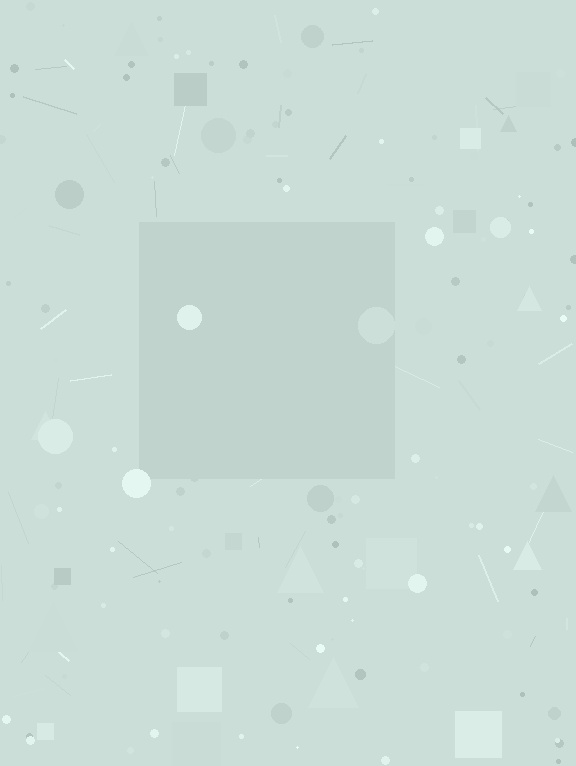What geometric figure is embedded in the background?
A square is embedded in the background.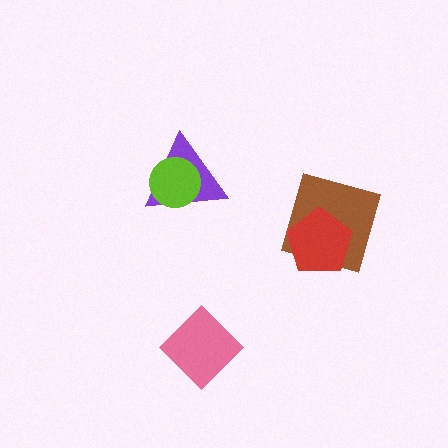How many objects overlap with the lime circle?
1 object overlaps with the lime circle.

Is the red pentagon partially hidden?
No, no other shape covers it.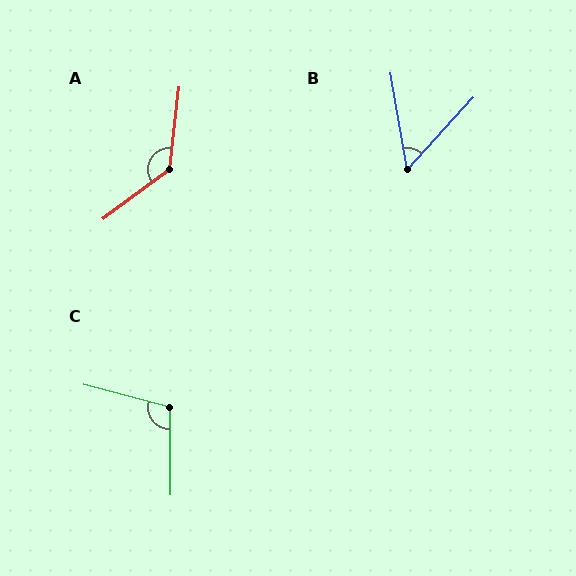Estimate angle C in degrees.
Approximately 105 degrees.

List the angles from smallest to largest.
B (52°), C (105°), A (133°).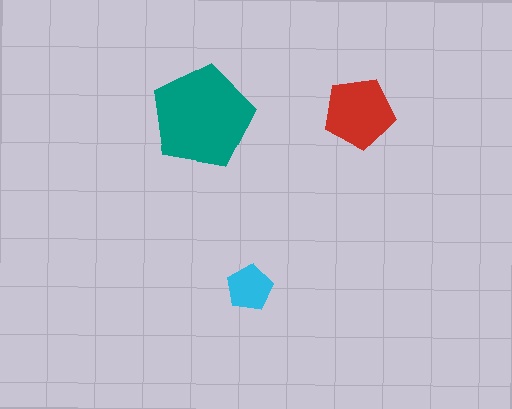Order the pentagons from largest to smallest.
the teal one, the red one, the cyan one.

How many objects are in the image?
There are 3 objects in the image.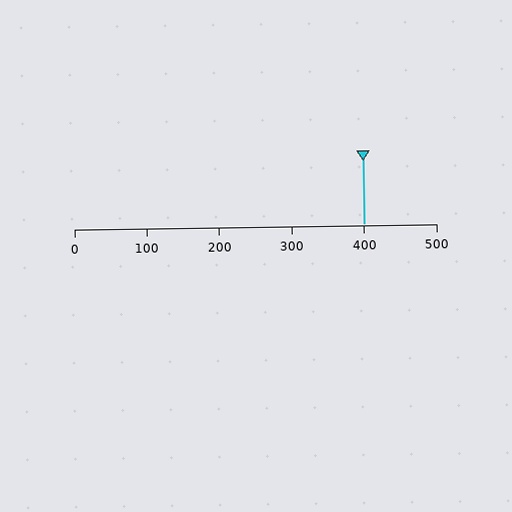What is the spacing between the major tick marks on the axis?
The major ticks are spaced 100 apart.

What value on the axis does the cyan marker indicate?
The marker indicates approximately 400.